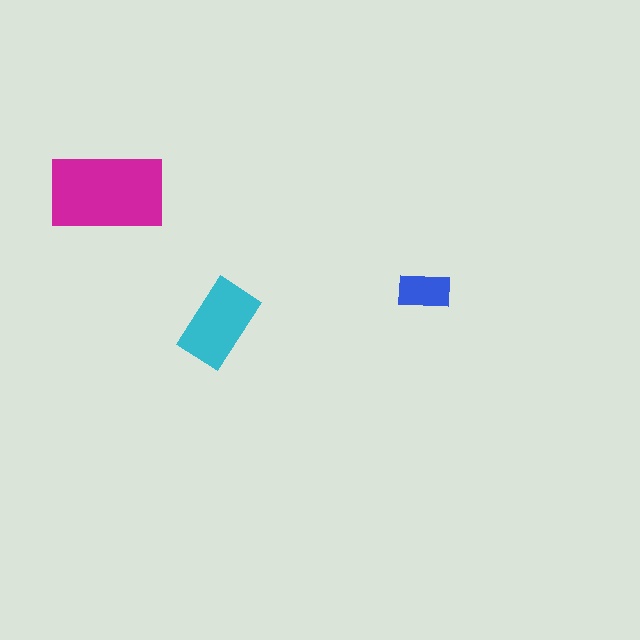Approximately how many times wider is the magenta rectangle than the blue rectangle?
About 2 times wider.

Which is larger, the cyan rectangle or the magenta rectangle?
The magenta one.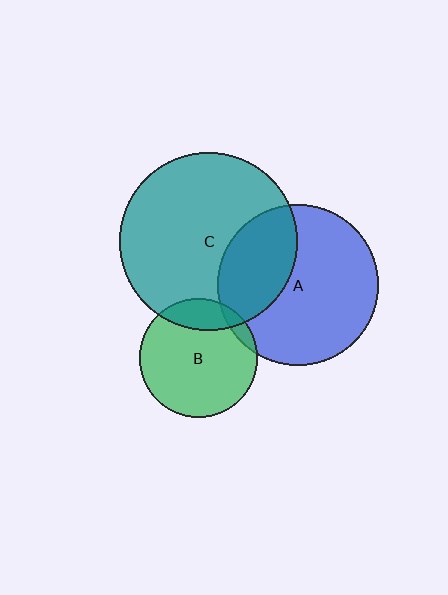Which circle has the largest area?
Circle C (teal).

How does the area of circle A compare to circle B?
Approximately 1.9 times.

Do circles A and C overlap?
Yes.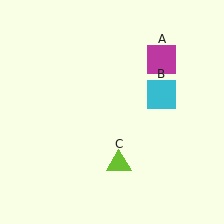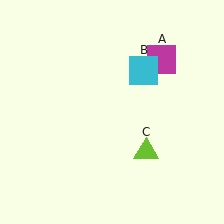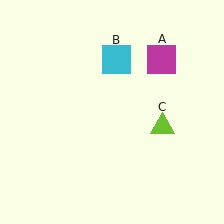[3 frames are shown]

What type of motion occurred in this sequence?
The cyan square (object B), lime triangle (object C) rotated counterclockwise around the center of the scene.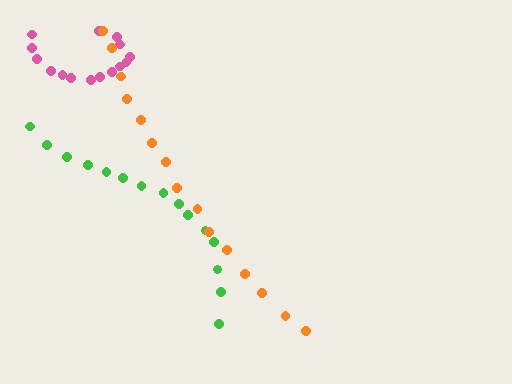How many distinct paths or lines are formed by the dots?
There are 3 distinct paths.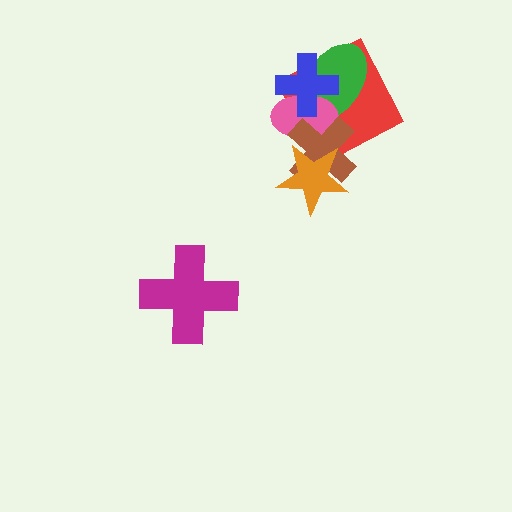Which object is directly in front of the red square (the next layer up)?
The green ellipse is directly in front of the red square.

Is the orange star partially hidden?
No, no other shape covers it.